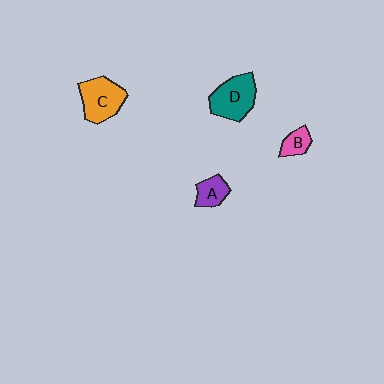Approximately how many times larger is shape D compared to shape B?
Approximately 2.5 times.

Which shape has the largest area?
Shape D (teal).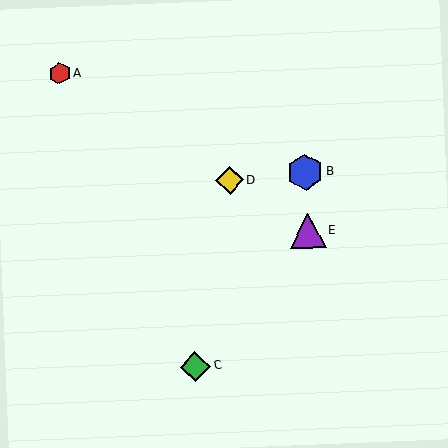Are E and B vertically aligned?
Yes, both are at x≈308.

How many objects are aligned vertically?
2 objects (B, E) are aligned vertically.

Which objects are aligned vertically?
Objects B, E are aligned vertically.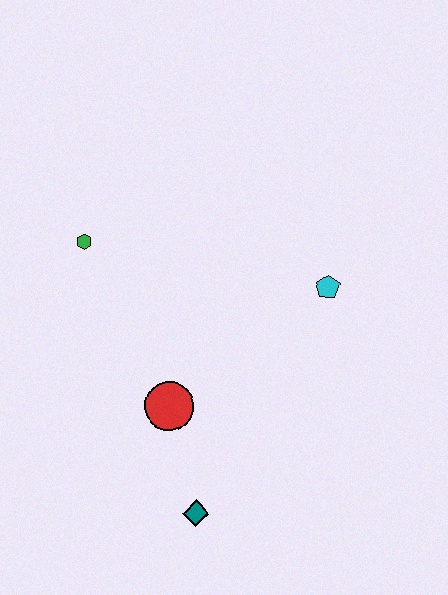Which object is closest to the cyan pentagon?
The red circle is closest to the cyan pentagon.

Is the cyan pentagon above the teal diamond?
Yes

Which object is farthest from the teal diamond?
The green hexagon is farthest from the teal diamond.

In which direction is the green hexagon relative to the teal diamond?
The green hexagon is above the teal diamond.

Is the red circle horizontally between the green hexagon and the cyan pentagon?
Yes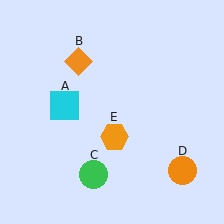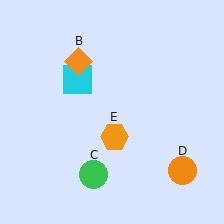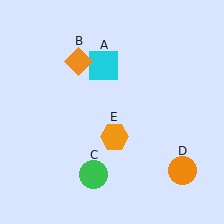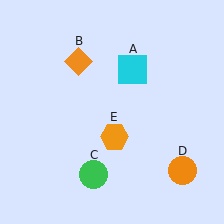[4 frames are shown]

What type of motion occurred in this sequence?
The cyan square (object A) rotated clockwise around the center of the scene.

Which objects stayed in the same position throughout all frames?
Orange diamond (object B) and green circle (object C) and orange circle (object D) and orange hexagon (object E) remained stationary.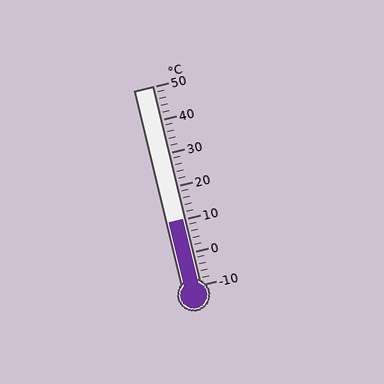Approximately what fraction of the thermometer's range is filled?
The thermometer is filled to approximately 35% of its range.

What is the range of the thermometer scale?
The thermometer scale ranges from -10°C to 50°C.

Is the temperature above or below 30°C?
The temperature is below 30°C.